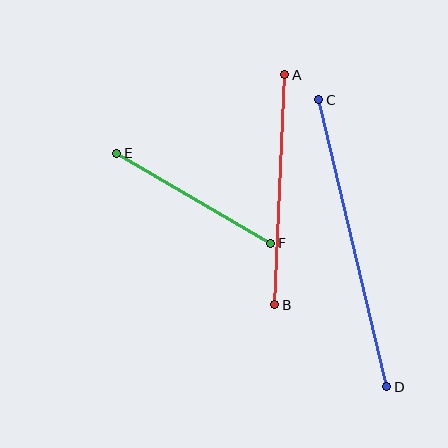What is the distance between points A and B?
The distance is approximately 230 pixels.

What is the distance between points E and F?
The distance is approximately 179 pixels.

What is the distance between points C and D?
The distance is approximately 295 pixels.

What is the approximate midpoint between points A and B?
The midpoint is at approximately (280, 190) pixels.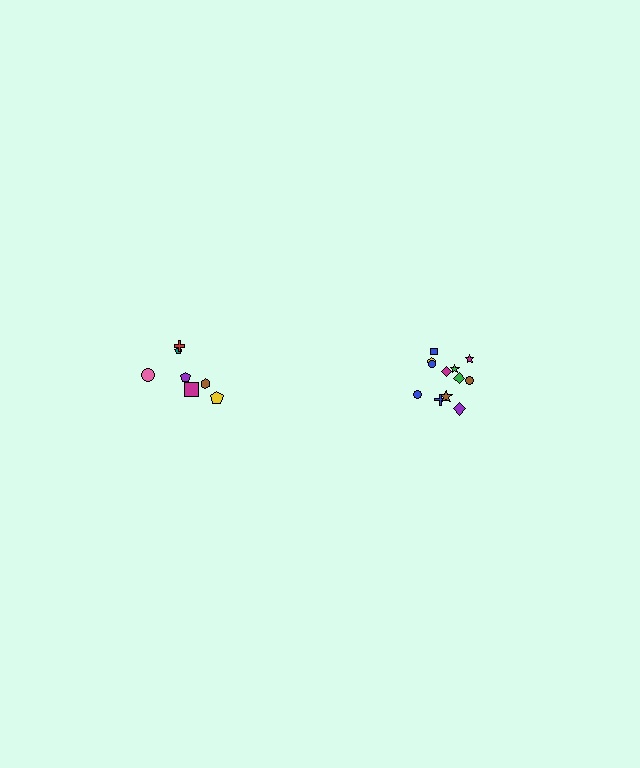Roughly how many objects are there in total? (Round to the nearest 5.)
Roughly 20 objects in total.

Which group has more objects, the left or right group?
The right group.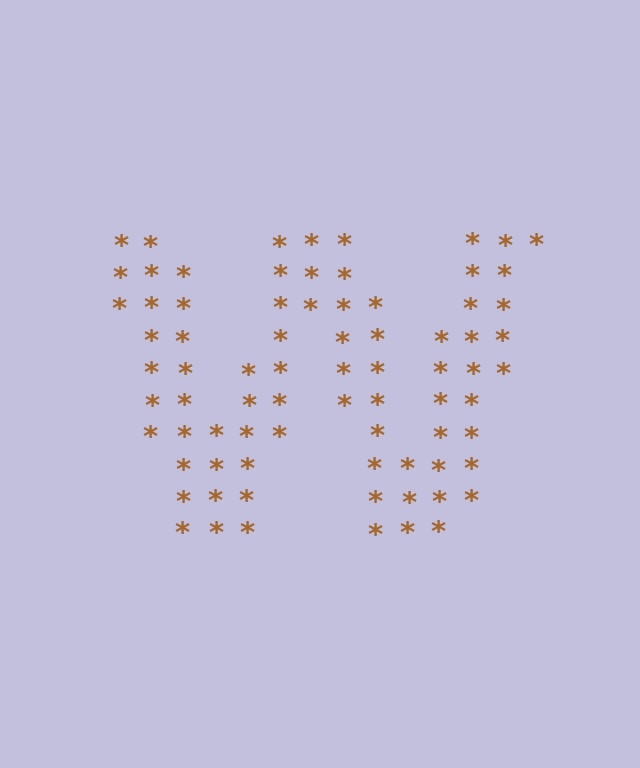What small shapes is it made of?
It is made of small asterisks.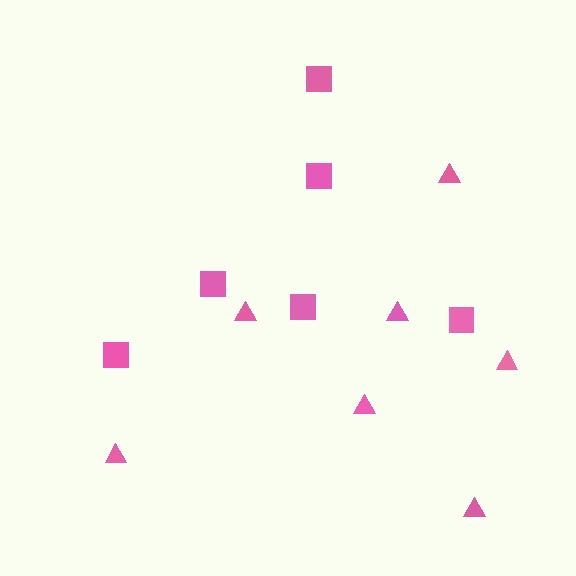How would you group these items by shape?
There are 2 groups: one group of squares (6) and one group of triangles (7).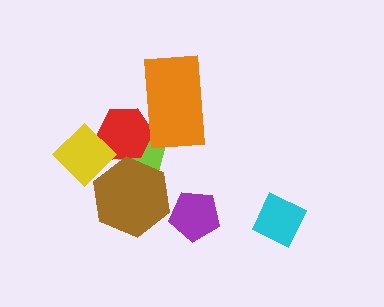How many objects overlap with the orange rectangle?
2 objects overlap with the orange rectangle.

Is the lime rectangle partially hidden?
Yes, it is partially covered by another shape.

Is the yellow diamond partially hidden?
Yes, it is partially covered by another shape.